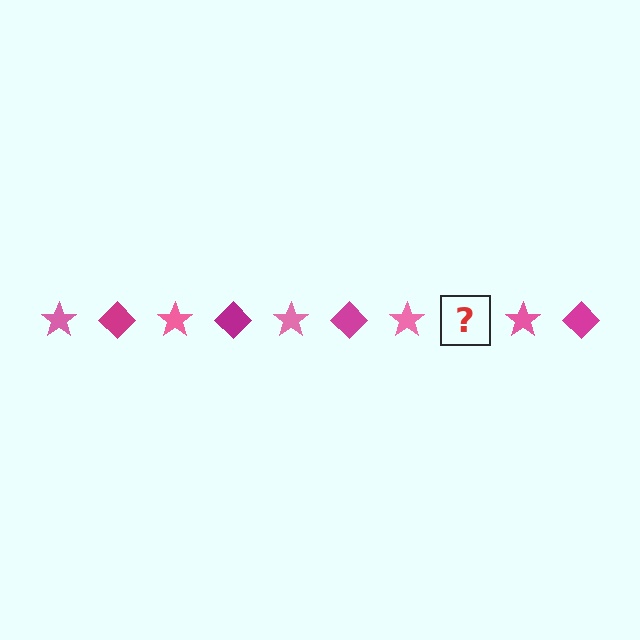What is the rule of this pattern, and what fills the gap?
The rule is that the pattern alternates between pink star and magenta diamond. The gap should be filled with a magenta diamond.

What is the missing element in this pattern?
The missing element is a magenta diamond.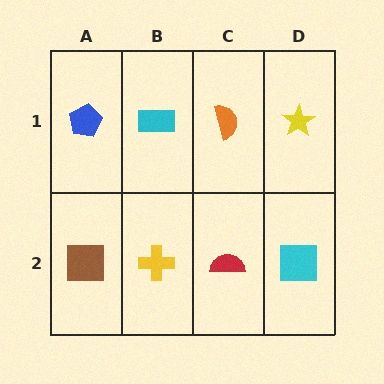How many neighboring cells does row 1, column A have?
2.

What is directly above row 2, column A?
A blue pentagon.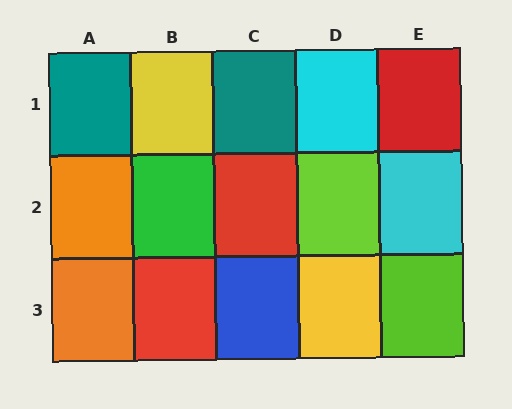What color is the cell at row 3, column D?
Yellow.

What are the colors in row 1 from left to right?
Teal, yellow, teal, cyan, red.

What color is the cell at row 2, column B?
Green.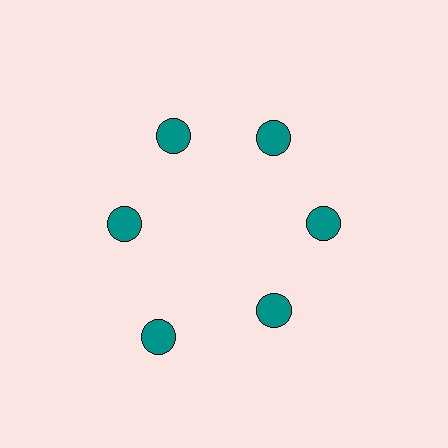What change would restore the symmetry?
The symmetry would be restored by moving it inward, back onto the ring so that all 6 circles sit at equal angles and equal distance from the center.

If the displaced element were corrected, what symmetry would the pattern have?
It would have 6-fold rotational symmetry — the pattern would map onto itself every 60 degrees.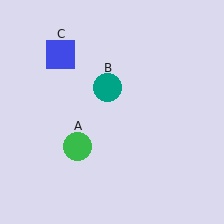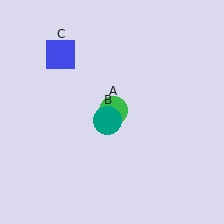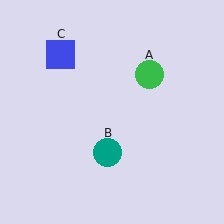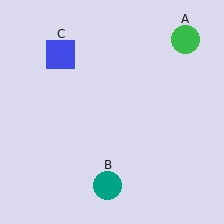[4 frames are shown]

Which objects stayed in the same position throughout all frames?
Blue square (object C) remained stationary.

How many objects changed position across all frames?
2 objects changed position: green circle (object A), teal circle (object B).